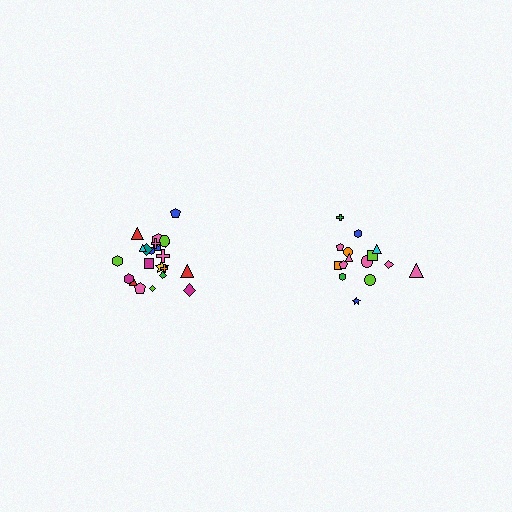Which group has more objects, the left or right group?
The left group.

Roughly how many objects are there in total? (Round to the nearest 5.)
Roughly 35 objects in total.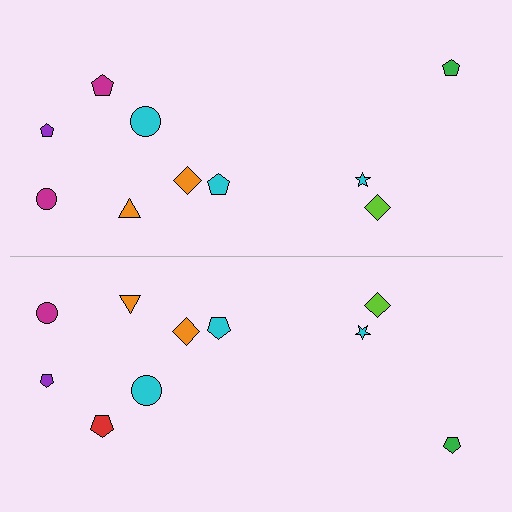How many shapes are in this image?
There are 20 shapes in this image.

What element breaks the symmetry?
The red pentagon on the bottom side breaks the symmetry — its mirror counterpart is magenta.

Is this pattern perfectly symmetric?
No, the pattern is not perfectly symmetric. The red pentagon on the bottom side breaks the symmetry — its mirror counterpart is magenta.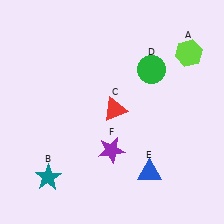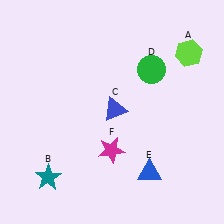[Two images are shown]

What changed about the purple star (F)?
In Image 1, F is purple. In Image 2, it changed to magenta.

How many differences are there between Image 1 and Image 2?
There are 2 differences between the two images.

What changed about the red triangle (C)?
In Image 1, C is red. In Image 2, it changed to blue.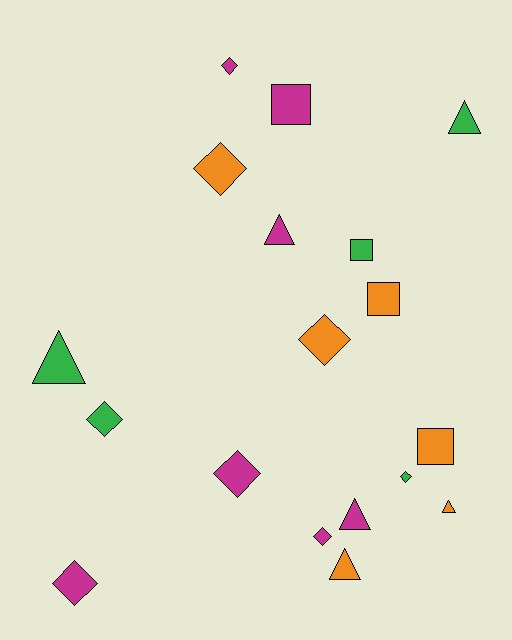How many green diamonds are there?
There are 2 green diamonds.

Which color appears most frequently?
Magenta, with 7 objects.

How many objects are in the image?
There are 18 objects.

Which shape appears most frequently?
Diamond, with 8 objects.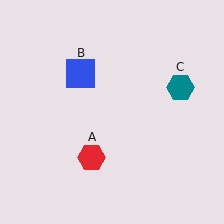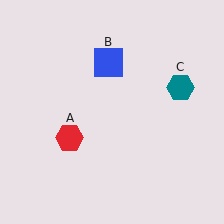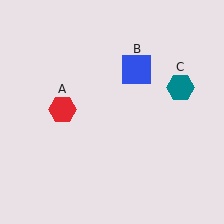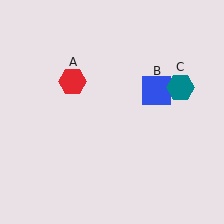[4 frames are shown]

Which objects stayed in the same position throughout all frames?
Teal hexagon (object C) remained stationary.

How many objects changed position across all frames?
2 objects changed position: red hexagon (object A), blue square (object B).